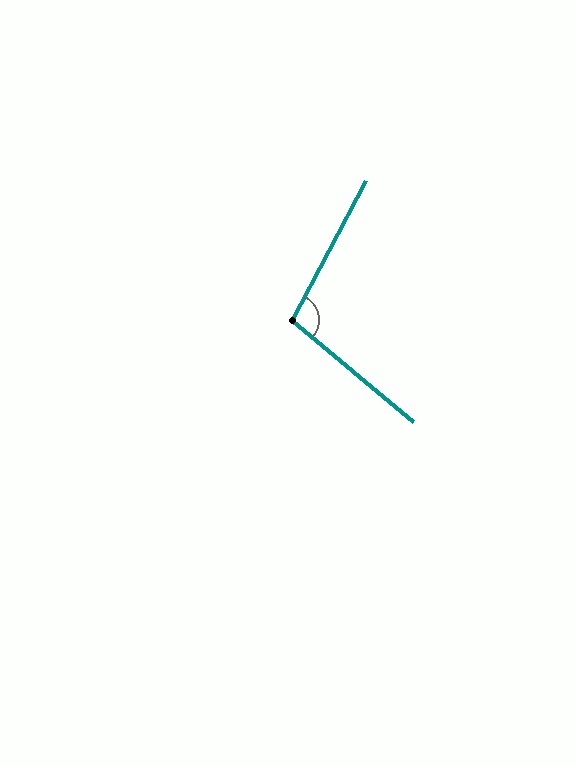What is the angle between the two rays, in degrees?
Approximately 102 degrees.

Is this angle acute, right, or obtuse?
It is obtuse.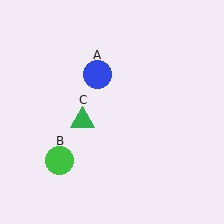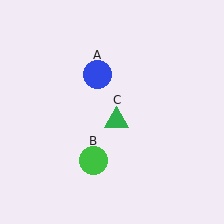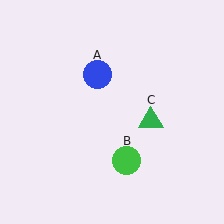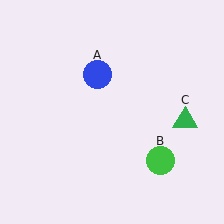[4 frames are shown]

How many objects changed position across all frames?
2 objects changed position: green circle (object B), green triangle (object C).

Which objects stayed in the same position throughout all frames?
Blue circle (object A) remained stationary.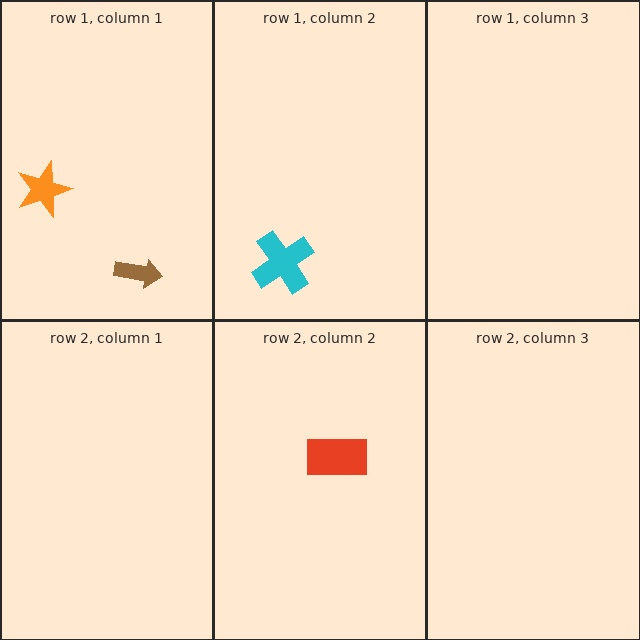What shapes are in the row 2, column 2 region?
The red rectangle.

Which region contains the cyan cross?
The row 1, column 2 region.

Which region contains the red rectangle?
The row 2, column 2 region.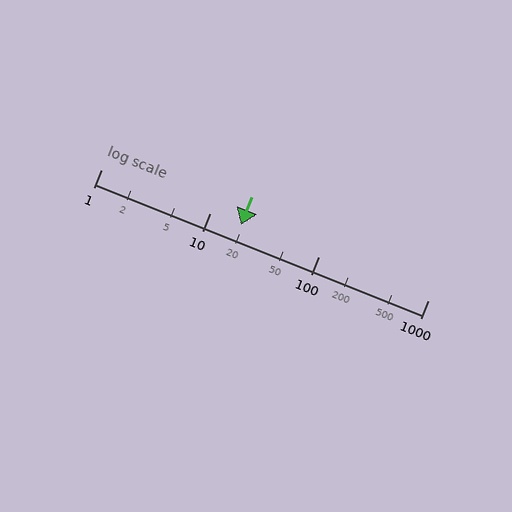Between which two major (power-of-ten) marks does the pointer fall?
The pointer is between 10 and 100.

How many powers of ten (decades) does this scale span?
The scale spans 3 decades, from 1 to 1000.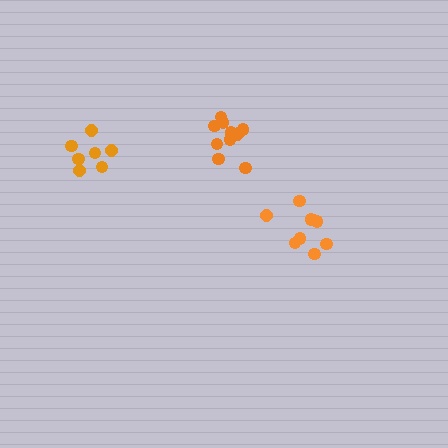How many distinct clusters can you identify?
There are 3 distinct clusters.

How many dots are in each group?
Group 1: 11 dots, Group 2: 9 dots, Group 3: 7 dots (27 total).